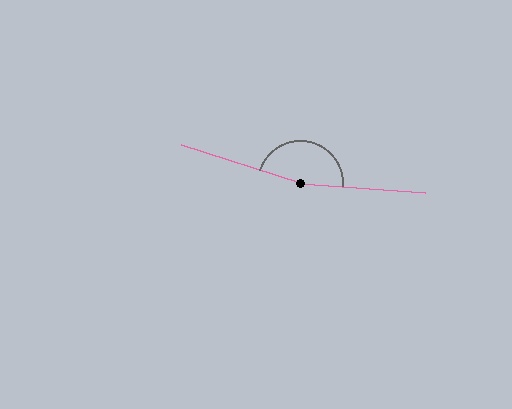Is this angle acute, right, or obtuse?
It is obtuse.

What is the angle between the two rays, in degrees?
Approximately 166 degrees.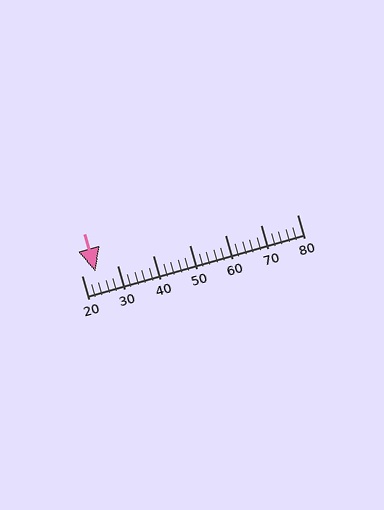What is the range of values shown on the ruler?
The ruler shows values from 20 to 80.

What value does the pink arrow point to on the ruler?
The pink arrow points to approximately 24.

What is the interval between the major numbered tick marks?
The major tick marks are spaced 10 units apart.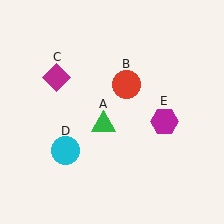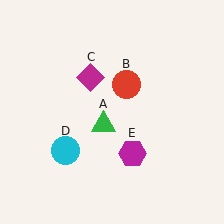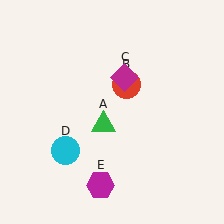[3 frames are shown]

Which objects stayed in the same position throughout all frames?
Green triangle (object A) and red circle (object B) and cyan circle (object D) remained stationary.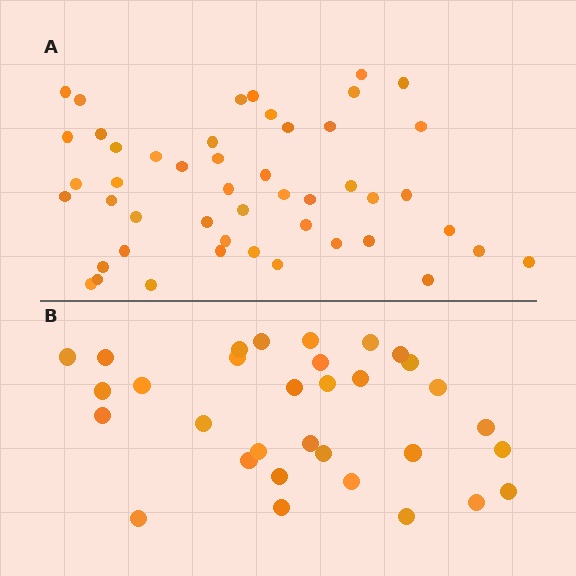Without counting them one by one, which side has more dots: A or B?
Region A (the top region) has more dots.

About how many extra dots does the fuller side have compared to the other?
Region A has approximately 15 more dots than region B.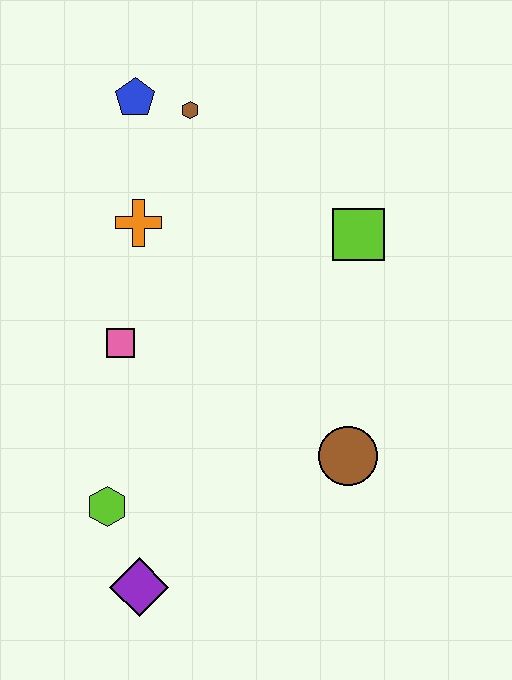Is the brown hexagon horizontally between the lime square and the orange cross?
Yes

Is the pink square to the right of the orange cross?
No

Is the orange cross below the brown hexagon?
Yes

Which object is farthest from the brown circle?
The blue pentagon is farthest from the brown circle.